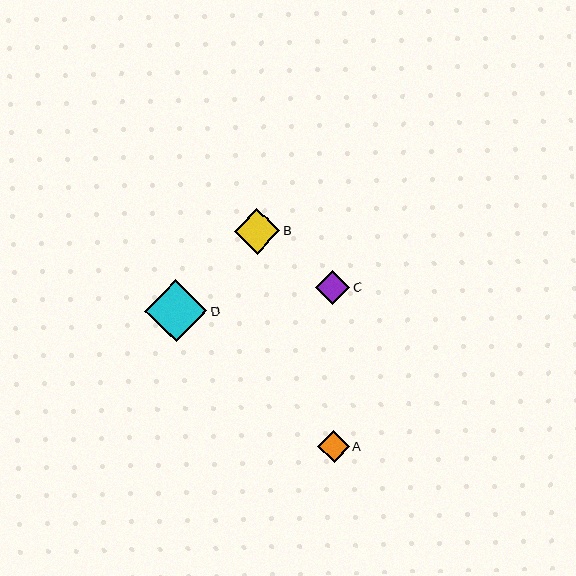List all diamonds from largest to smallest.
From largest to smallest: D, B, C, A.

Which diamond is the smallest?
Diamond A is the smallest with a size of approximately 32 pixels.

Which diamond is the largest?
Diamond D is the largest with a size of approximately 62 pixels.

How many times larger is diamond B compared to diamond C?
Diamond B is approximately 1.3 times the size of diamond C.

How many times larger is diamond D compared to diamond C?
Diamond D is approximately 1.8 times the size of diamond C.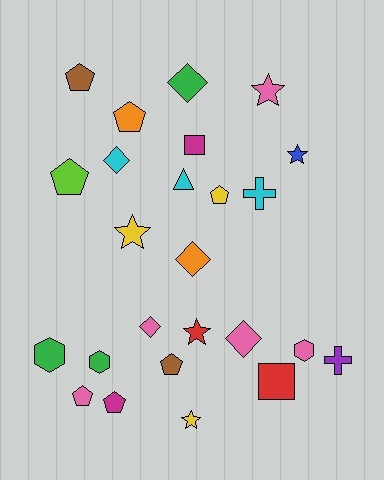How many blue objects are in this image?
There is 1 blue object.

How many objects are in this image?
There are 25 objects.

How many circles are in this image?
There are no circles.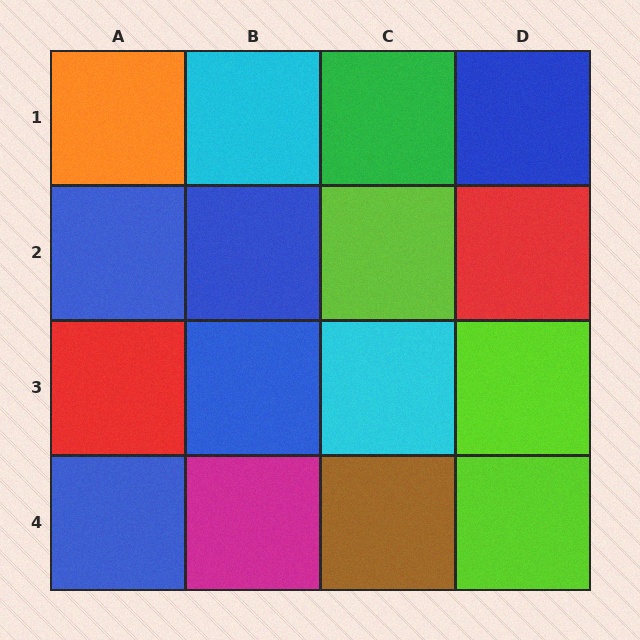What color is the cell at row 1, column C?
Green.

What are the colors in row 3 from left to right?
Red, blue, cyan, lime.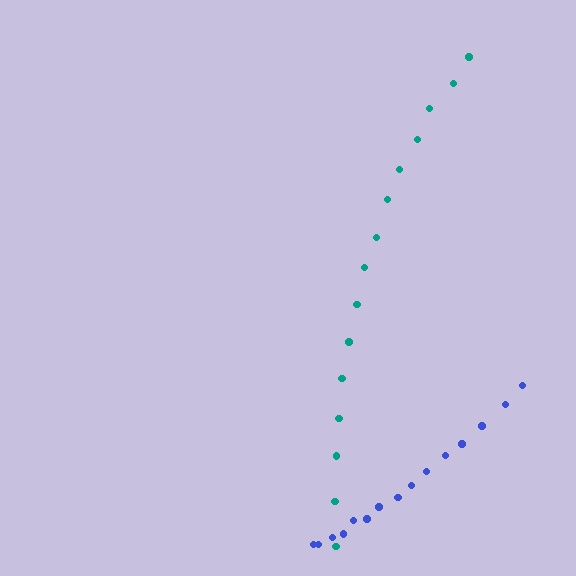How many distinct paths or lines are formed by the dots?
There are 2 distinct paths.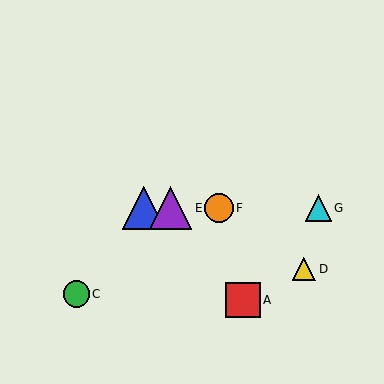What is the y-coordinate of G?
Object G is at y≈208.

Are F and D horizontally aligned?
No, F is at y≈208 and D is at y≈269.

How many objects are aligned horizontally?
4 objects (B, E, F, G) are aligned horizontally.